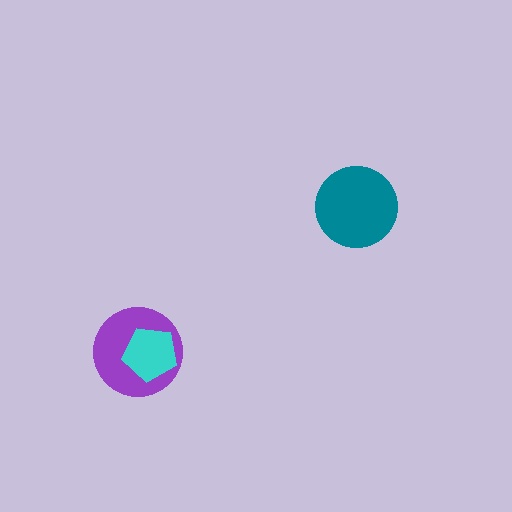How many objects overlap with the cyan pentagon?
1 object overlaps with the cyan pentagon.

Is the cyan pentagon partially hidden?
No, no other shape covers it.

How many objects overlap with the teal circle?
0 objects overlap with the teal circle.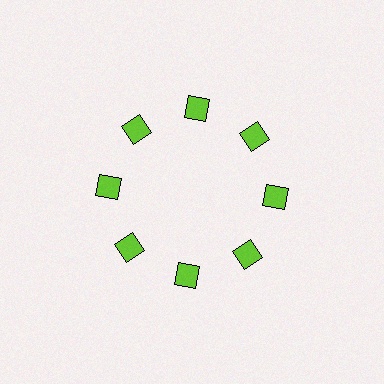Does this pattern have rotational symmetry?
Yes, this pattern has 8-fold rotational symmetry. It looks the same after rotating 45 degrees around the center.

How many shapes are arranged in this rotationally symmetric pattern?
There are 8 shapes, arranged in 8 groups of 1.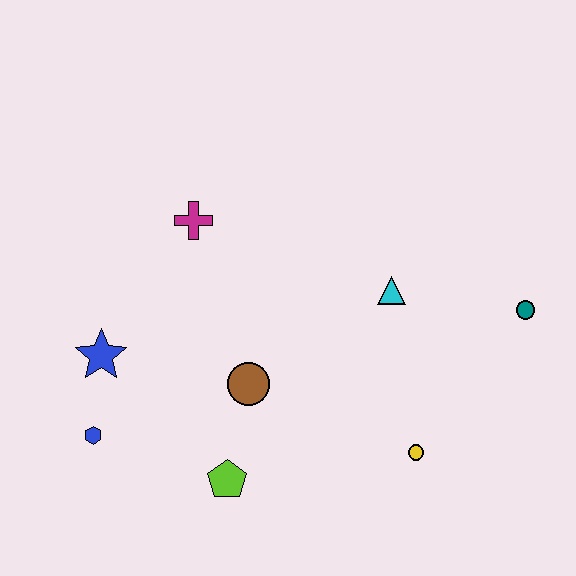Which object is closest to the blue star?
The blue hexagon is closest to the blue star.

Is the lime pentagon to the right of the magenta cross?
Yes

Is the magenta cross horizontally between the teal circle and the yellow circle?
No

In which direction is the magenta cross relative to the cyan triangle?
The magenta cross is to the left of the cyan triangle.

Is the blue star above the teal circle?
No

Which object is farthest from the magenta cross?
The teal circle is farthest from the magenta cross.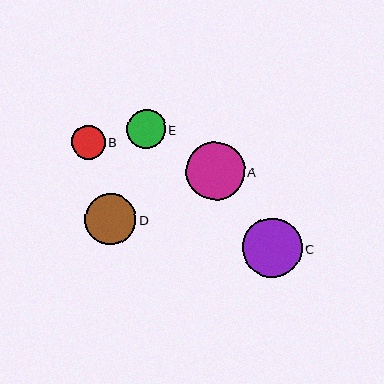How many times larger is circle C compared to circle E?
Circle C is approximately 1.5 times the size of circle E.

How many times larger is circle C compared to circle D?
Circle C is approximately 1.2 times the size of circle D.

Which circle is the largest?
Circle C is the largest with a size of approximately 59 pixels.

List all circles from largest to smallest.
From largest to smallest: C, A, D, E, B.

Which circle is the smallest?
Circle B is the smallest with a size of approximately 34 pixels.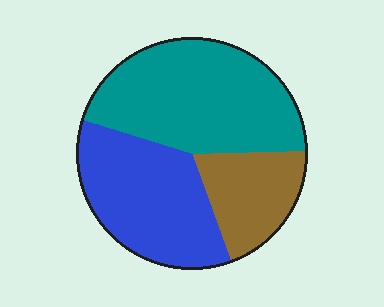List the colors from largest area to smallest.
From largest to smallest: teal, blue, brown.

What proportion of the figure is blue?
Blue takes up about one third (1/3) of the figure.